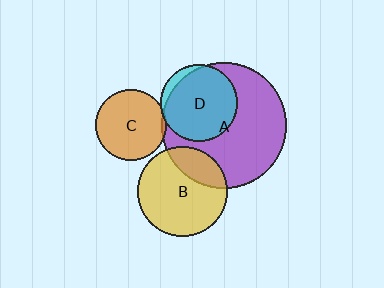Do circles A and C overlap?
Yes.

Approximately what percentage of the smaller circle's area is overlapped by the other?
Approximately 5%.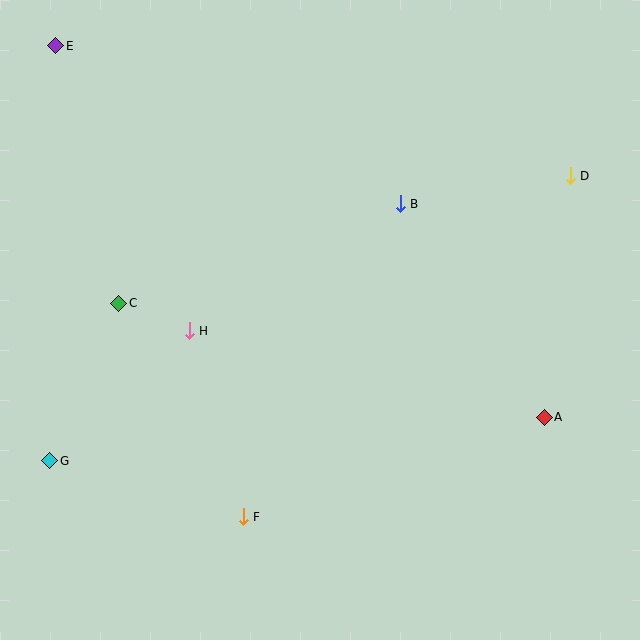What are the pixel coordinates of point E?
Point E is at (56, 46).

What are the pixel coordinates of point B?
Point B is at (400, 204).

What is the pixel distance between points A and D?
The distance between A and D is 243 pixels.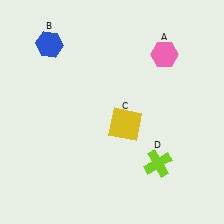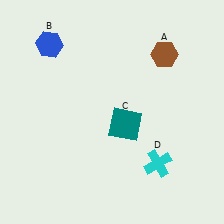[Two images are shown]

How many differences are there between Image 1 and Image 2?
There are 3 differences between the two images.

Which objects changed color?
A changed from pink to brown. C changed from yellow to teal. D changed from lime to cyan.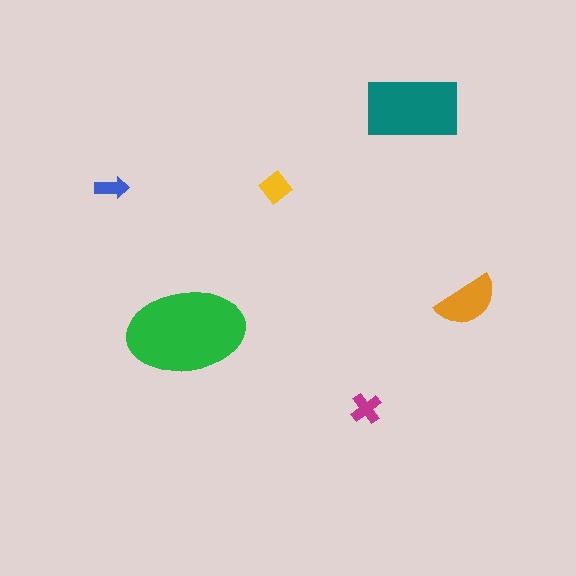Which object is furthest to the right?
The orange semicircle is rightmost.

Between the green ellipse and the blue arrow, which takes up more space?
The green ellipse.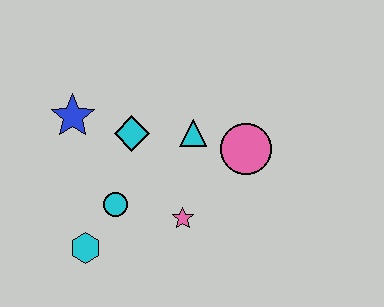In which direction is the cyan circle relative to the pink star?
The cyan circle is to the left of the pink star.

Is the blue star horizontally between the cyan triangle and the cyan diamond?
No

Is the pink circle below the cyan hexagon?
No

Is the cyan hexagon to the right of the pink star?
No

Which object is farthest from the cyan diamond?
The cyan hexagon is farthest from the cyan diamond.